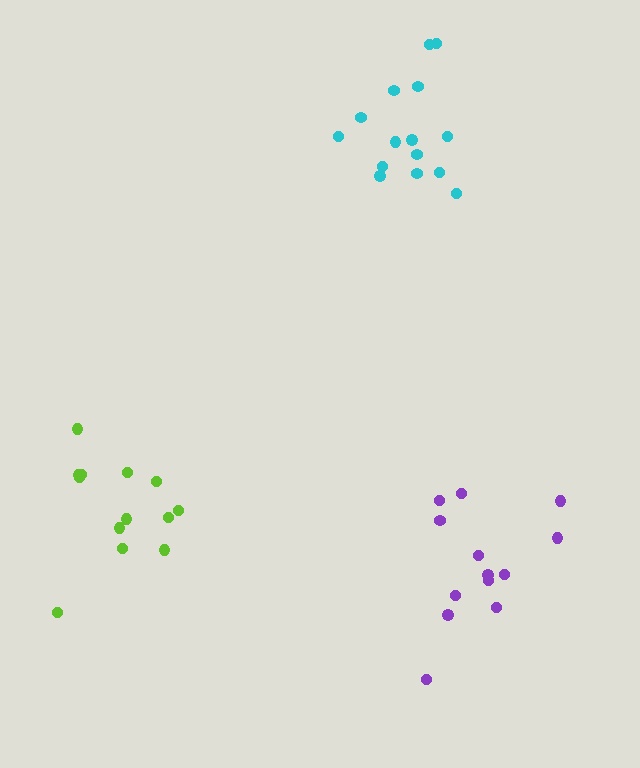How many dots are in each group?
Group 1: 13 dots, Group 2: 13 dots, Group 3: 15 dots (41 total).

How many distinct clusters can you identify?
There are 3 distinct clusters.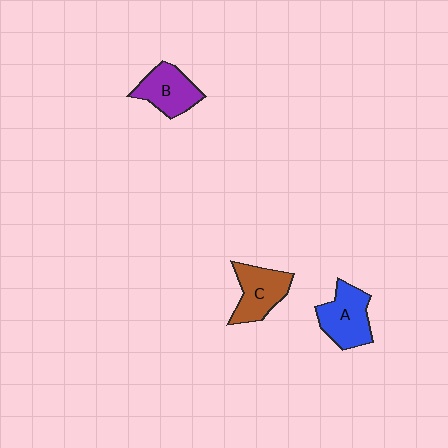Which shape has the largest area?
Shape A (blue).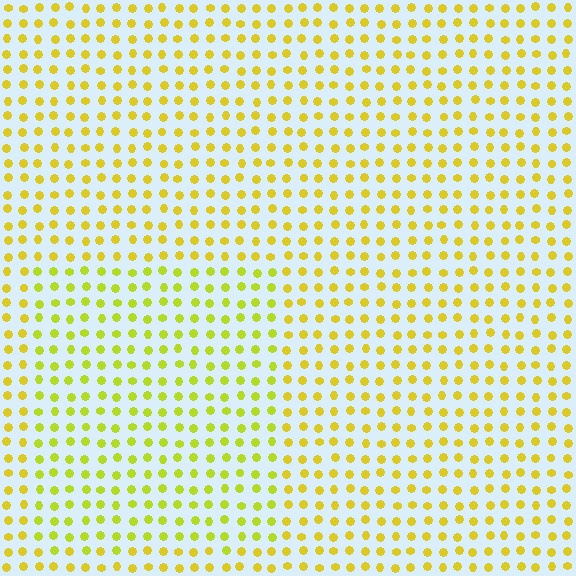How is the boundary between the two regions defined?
The boundary is defined purely by a slight shift in hue (about 19 degrees). Spacing, size, and orientation are identical on both sides.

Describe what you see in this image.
The image is filled with small yellow elements in a uniform arrangement. A rectangle-shaped region is visible where the elements are tinted to a slightly different hue, forming a subtle color boundary.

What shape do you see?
I see a rectangle.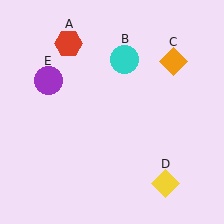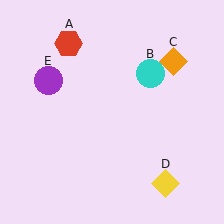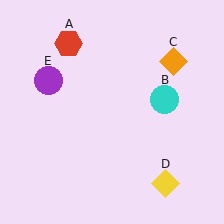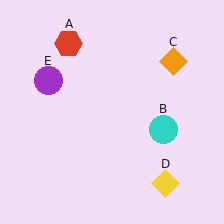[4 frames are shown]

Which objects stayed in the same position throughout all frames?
Red hexagon (object A) and orange diamond (object C) and yellow diamond (object D) and purple circle (object E) remained stationary.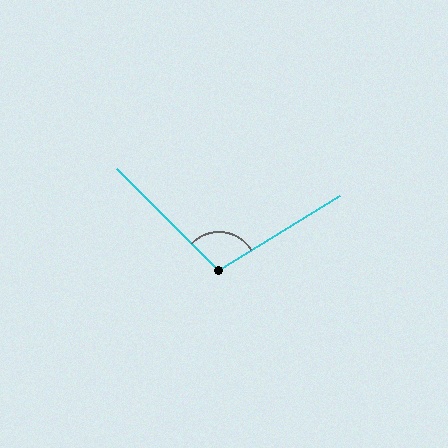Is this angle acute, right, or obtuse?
It is obtuse.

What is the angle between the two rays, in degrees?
Approximately 104 degrees.